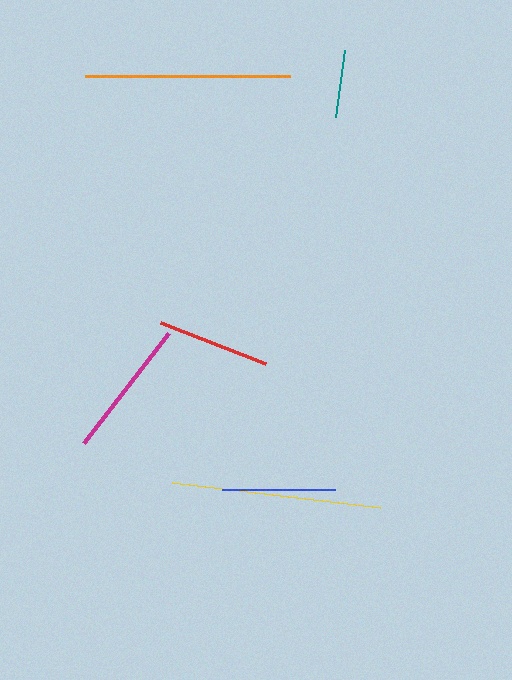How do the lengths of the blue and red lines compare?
The blue and red lines are approximately the same length.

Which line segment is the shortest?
The teal line is the shortest at approximately 67 pixels.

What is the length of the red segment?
The red segment is approximately 112 pixels long.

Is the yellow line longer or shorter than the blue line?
The yellow line is longer than the blue line.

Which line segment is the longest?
The yellow line is the longest at approximately 209 pixels.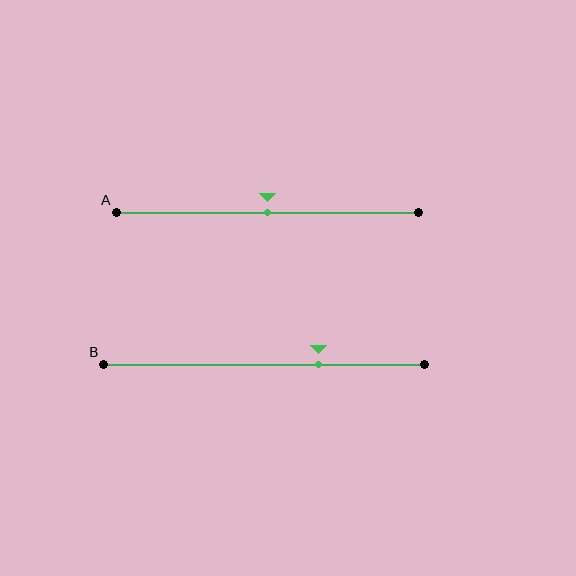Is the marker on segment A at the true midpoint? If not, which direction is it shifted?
Yes, the marker on segment A is at the true midpoint.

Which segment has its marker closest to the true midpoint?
Segment A has its marker closest to the true midpoint.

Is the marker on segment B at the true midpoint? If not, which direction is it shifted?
No, the marker on segment B is shifted to the right by about 17% of the segment length.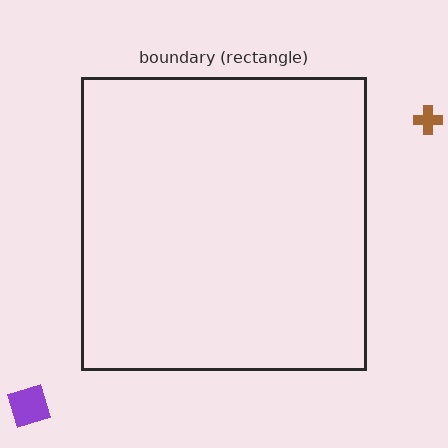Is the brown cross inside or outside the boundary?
Outside.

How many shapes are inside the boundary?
0 inside, 2 outside.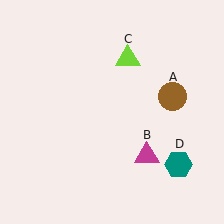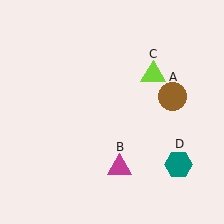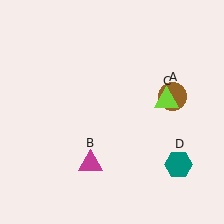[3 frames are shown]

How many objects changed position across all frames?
2 objects changed position: magenta triangle (object B), lime triangle (object C).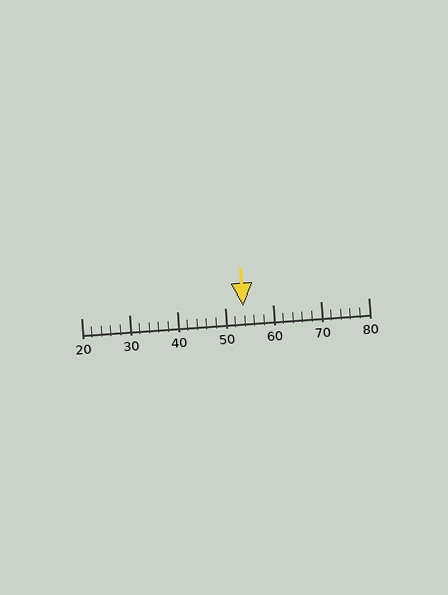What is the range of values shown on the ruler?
The ruler shows values from 20 to 80.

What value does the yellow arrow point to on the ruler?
The yellow arrow points to approximately 54.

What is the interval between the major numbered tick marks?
The major tick marks are spaced 10 units apart.